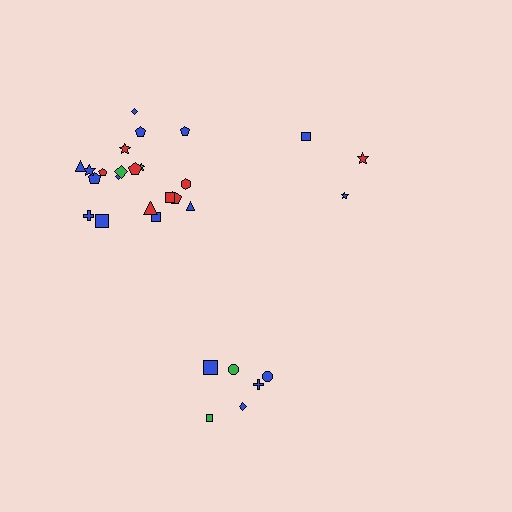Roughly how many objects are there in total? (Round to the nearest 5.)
Roughly 30 objects in total.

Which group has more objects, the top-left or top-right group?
The top-left group.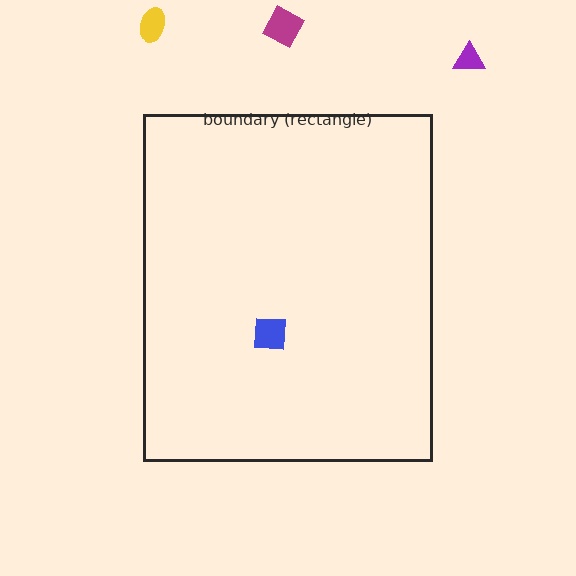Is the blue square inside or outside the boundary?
Inside.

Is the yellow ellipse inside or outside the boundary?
Outside.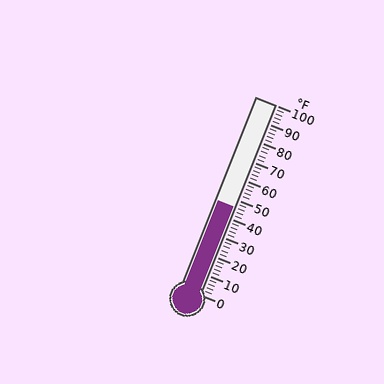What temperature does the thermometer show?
The thermometer shows approximately 46°F.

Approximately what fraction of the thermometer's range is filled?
The thermometer is filled to approximately 45% of its range.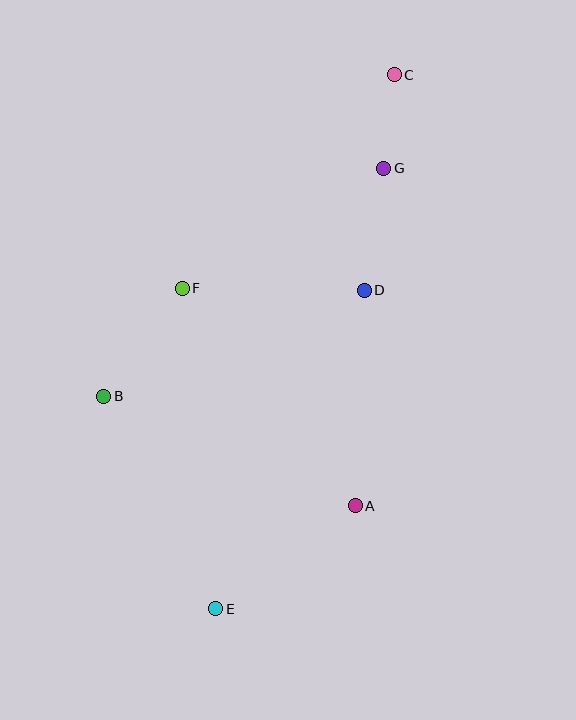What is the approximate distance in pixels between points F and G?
The distance between F and G is approximately 235 pixels.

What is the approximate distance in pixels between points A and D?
The distance between A and D is approximately 216 pixels.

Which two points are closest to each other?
Points C and G are closest to each other.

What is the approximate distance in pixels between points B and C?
The distance between B and C is approximately 433 pixels.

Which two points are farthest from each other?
Points C and E are farthest from each other.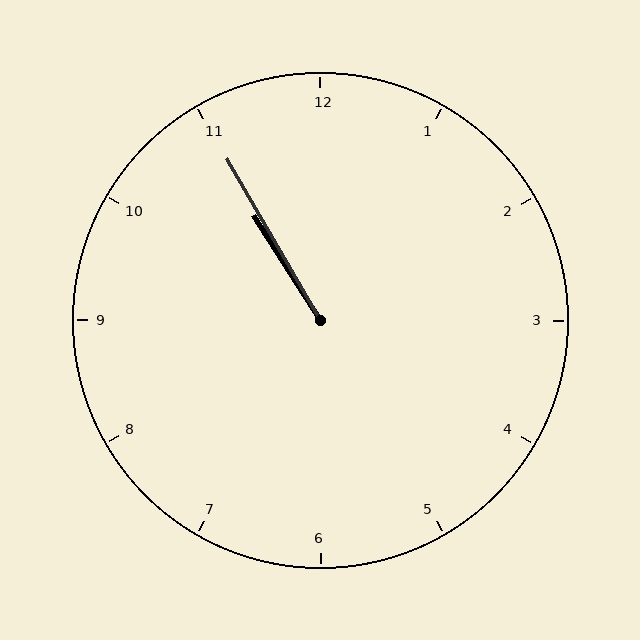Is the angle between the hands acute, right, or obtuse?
It is acute.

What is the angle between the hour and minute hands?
Approximately 2 degrees.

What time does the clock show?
10:55.